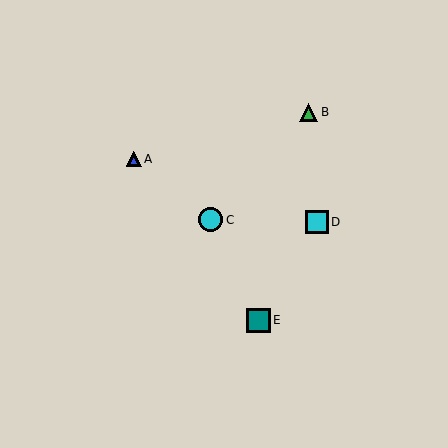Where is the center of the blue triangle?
The center of the blue triangle is at (134, 159).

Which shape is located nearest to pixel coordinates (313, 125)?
The green triangle (labeled B) at (308, 112) is nearest to that location.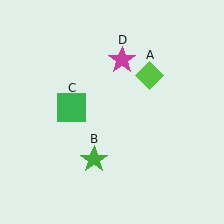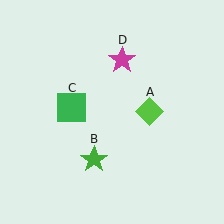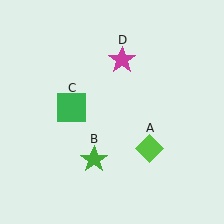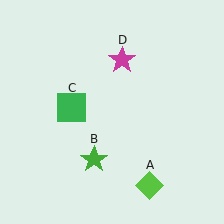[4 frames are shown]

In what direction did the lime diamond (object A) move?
The lime diamond (object A) moved down.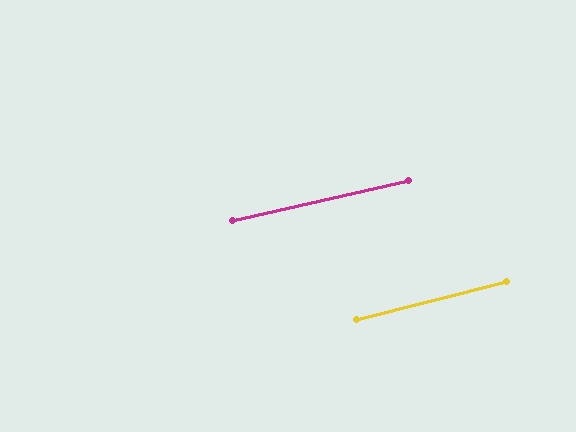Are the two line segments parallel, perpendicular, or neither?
Parallel — their directions differ by only 1.3°.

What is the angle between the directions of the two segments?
Approximately 1 degree.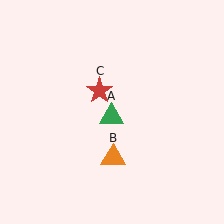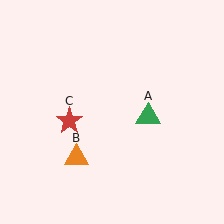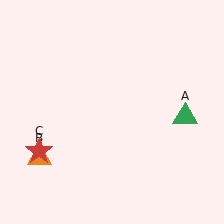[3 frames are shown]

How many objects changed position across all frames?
3 objects changed position: green triangle (object A), orange triangle (object B), red star (object C).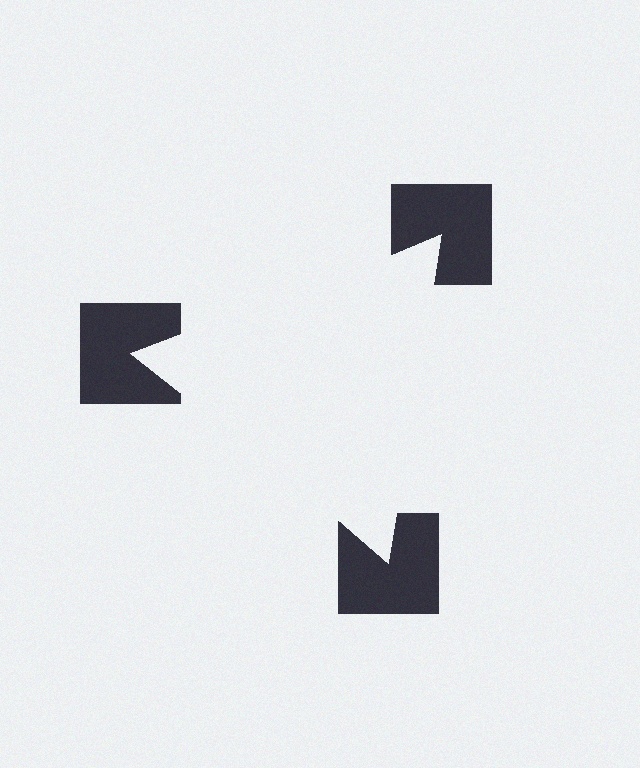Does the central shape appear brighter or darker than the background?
It typically appears slightly brighter than the background, even though no actual brightness change is drawn.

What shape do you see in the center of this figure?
An illusory triangle — its edges are inferred from the aligned wedge cuts in the notched squares, not physically drawn.